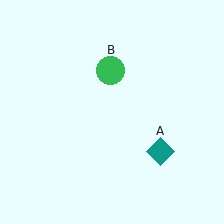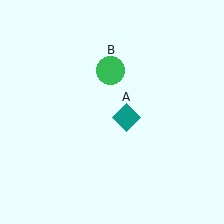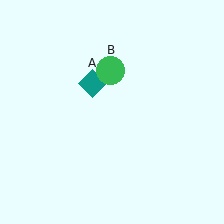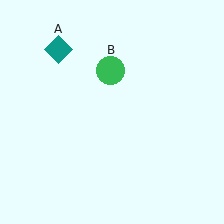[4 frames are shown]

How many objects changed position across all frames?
1 object changed position: teal diamond (object A).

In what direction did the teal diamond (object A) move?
The teal diamond (object A) moved up and to the left.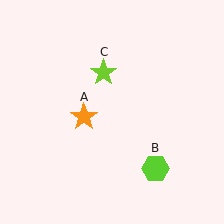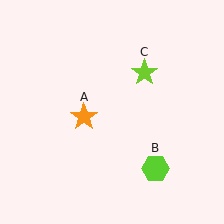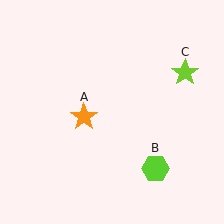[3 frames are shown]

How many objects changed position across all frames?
1 object changed position: lime star (object C).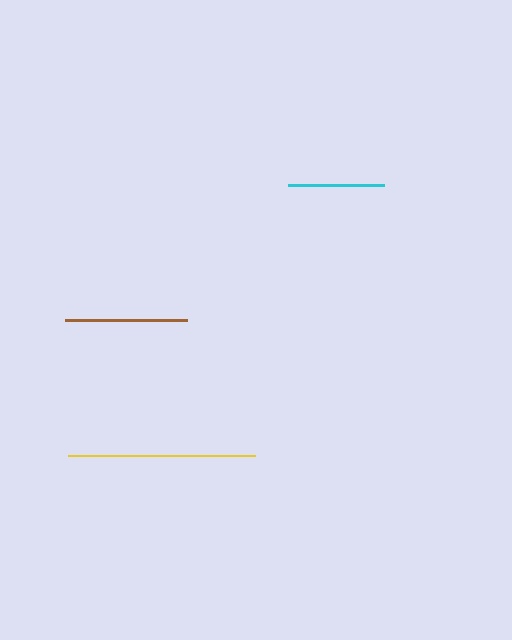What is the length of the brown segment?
The brown segment is approximately 122 pixels long.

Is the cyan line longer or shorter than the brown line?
The brown line is longer than the cyan line.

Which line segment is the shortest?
The cyan line is the shortest at approximately 97 pixels.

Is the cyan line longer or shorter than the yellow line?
The yellow line is longer than the cyan line.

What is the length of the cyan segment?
The cyan segment is approximately 97 pixels long.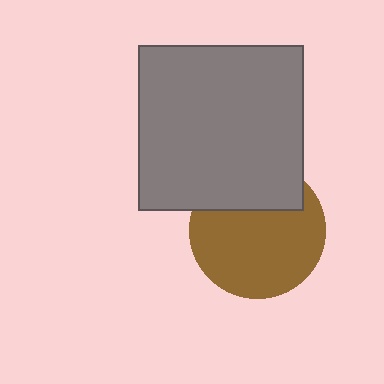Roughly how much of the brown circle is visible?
Most of it is visible (roughly 70%).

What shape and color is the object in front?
The object in front is a gray square.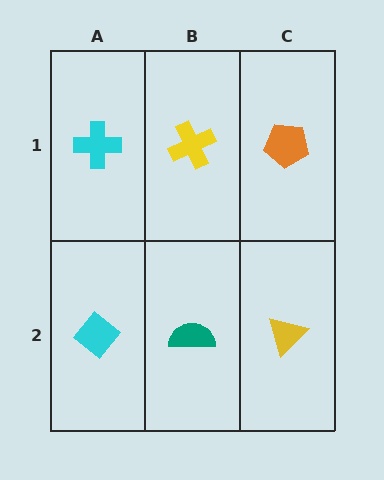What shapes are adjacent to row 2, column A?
A cyan cross (row 1, column A), a teal semicircle (row 2, column B).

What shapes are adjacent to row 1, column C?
A yellow triangle (row 2, column C), a yellow cross (row 1, column B).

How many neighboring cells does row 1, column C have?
2.